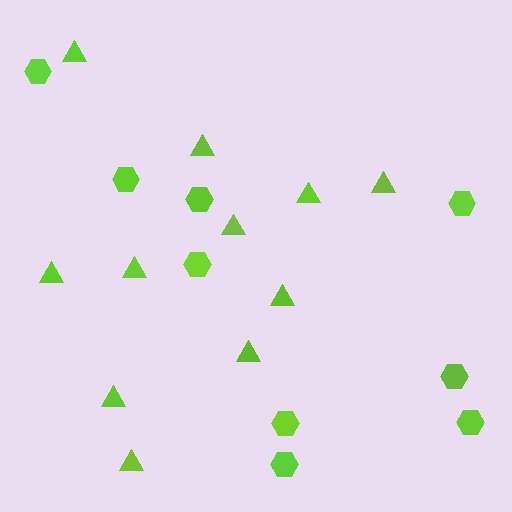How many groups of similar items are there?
There are 2 groups: one group of hexagons (9) and one group of triangles (11).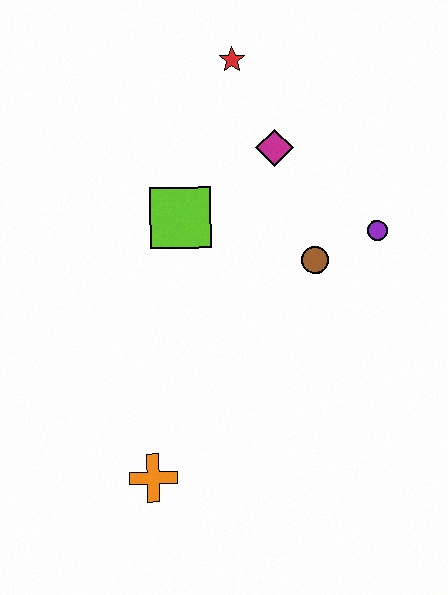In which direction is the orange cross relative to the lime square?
The orange cross is below the lime square.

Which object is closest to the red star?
The magenta diamond is closest to the red star.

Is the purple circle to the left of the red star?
No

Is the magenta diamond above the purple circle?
Yes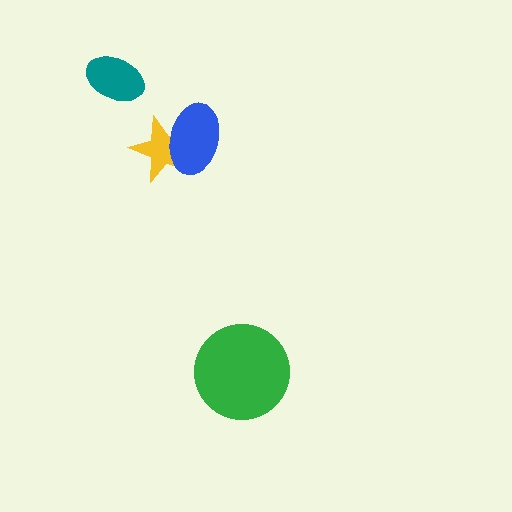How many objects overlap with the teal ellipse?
0 objects overlap with the teal ellipse.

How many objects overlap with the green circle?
0 objects overlap with the green circle.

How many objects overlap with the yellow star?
1 object overlaps with the yellow star.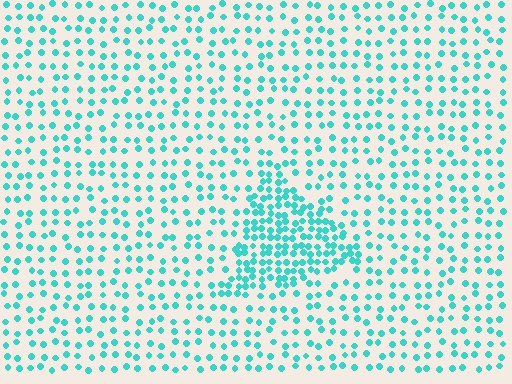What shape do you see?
I see a triangle.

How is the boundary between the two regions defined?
The boundary is defined by a change in element density (approximately 2.2x ratio). All elements are the same color, size, and shape.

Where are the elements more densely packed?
The elements are more densely packed inside the triangle boundary.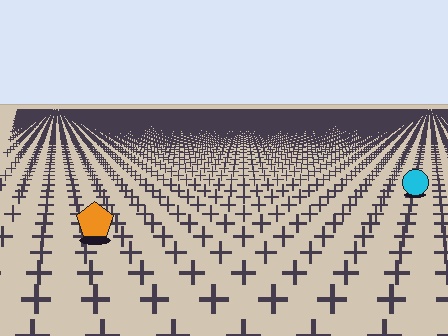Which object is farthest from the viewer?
The cyan circle is farthest from the viewer. It appears smaller and the ground texture around it is denser.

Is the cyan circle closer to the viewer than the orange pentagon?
No. The orange pentagon is closer — you can tell from the texture gradient: the ground texture is coarser near it.